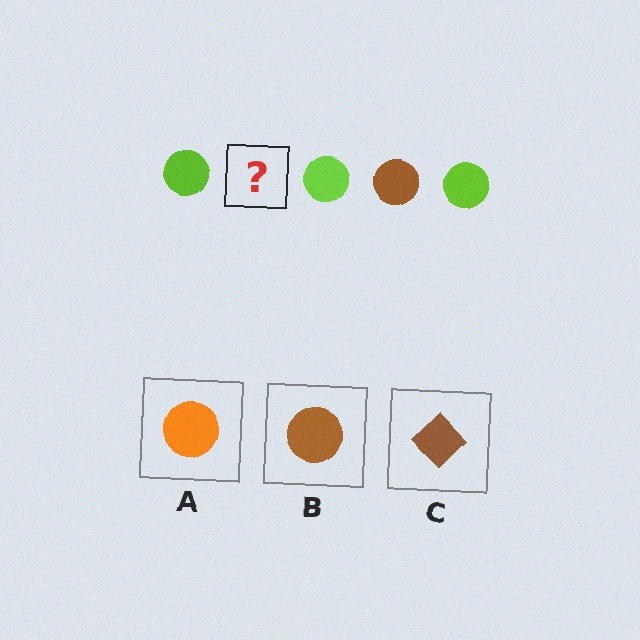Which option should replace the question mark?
Option B.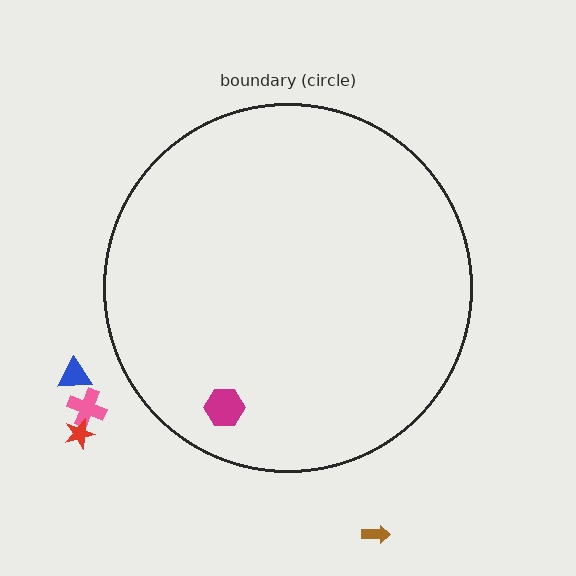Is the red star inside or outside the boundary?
Outside.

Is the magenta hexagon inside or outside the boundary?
Inside.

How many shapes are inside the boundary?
1 inside, 4 outside.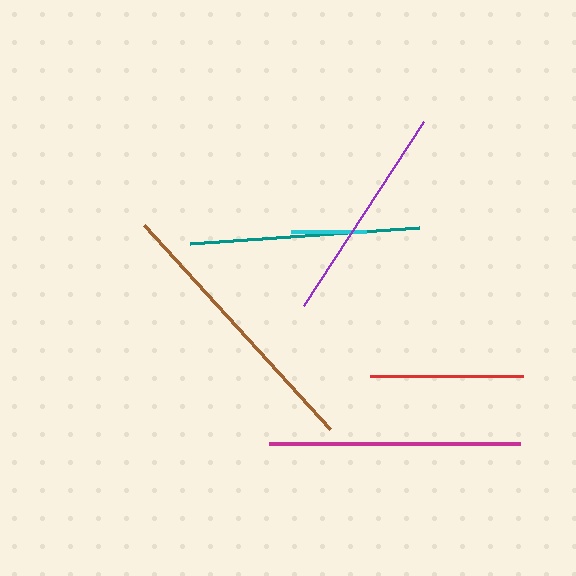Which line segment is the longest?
The brown line is the longest at approximately 276 pixels.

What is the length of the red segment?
The red segment is approximately 154 pixels long.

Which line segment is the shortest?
The cyan line is the shortest at approximately 75 pixels.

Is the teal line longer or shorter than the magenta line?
The magenta line is longer than the teal line.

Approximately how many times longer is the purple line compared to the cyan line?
The purple line is approximately 2.9 times the length of the cyan line.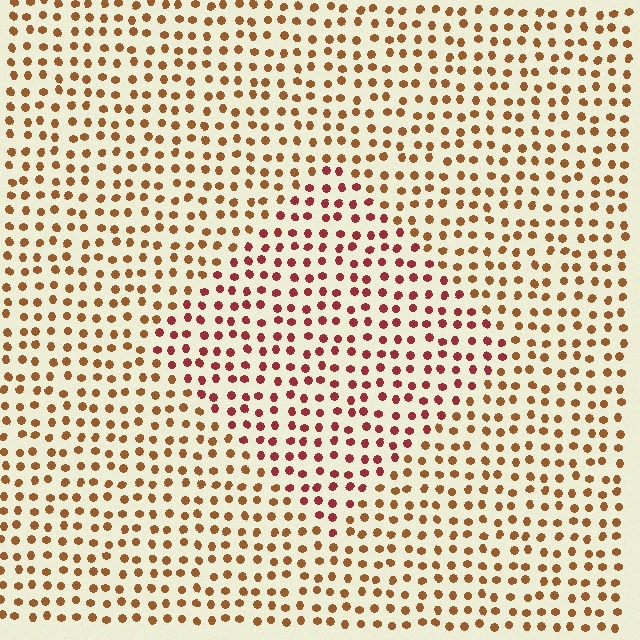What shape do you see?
I see a diamond.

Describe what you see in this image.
The image is filled with small brown elements in a uniform arrangement. A diamond-shaped region is visible where the elements are tinted to a slightly different hue, forming a subtle color boundary.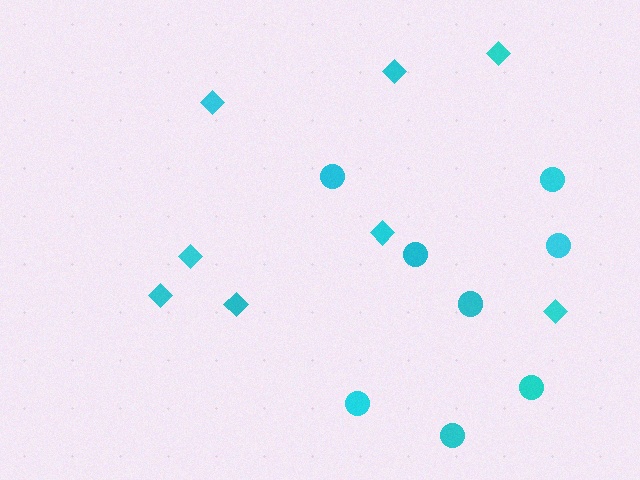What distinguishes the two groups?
There are 2 groups: one group of diamonds (8) and one group of circles (8).